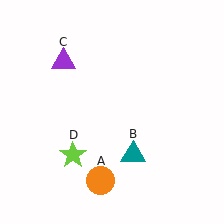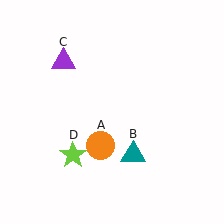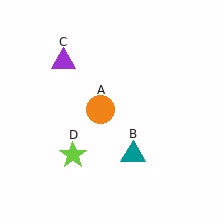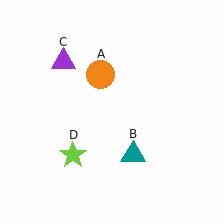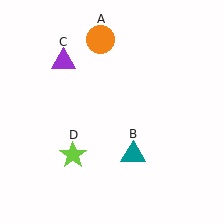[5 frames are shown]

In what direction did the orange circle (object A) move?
The orange circle (object A) moved up.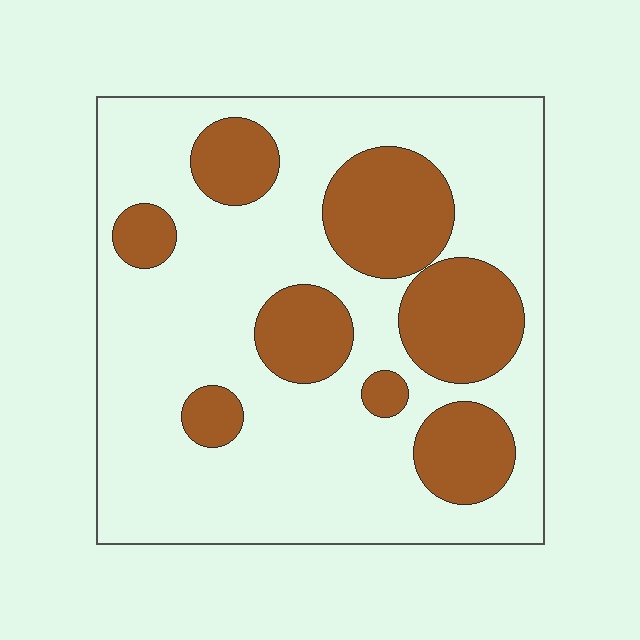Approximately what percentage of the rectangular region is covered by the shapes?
Approximately 30%.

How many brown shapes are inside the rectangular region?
8.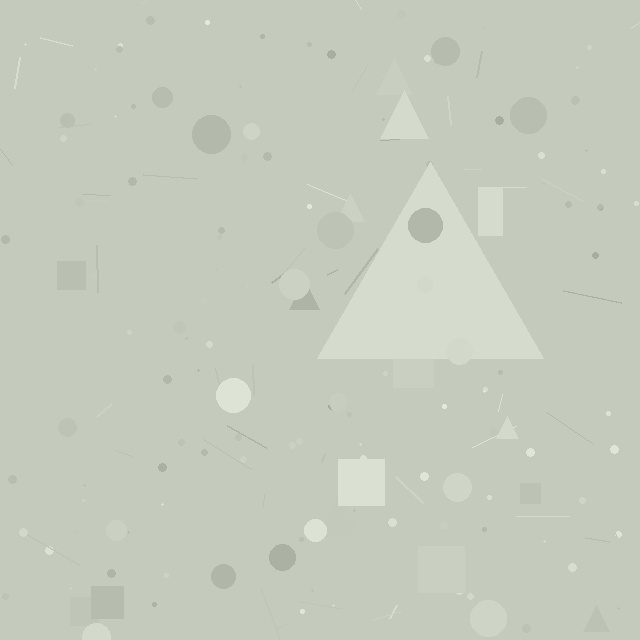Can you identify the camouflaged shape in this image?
The camouflaged shape is a triangle.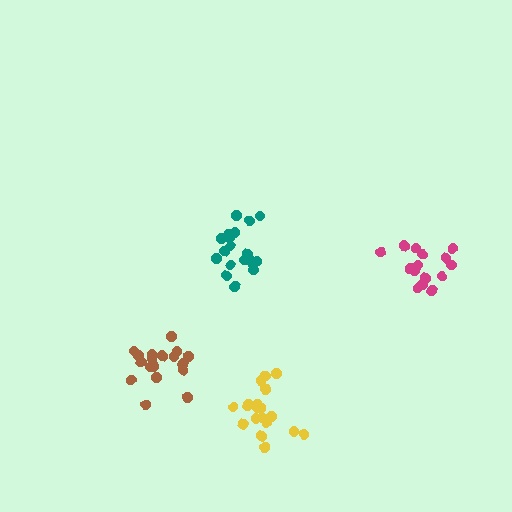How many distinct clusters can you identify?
There are 4 distinct clusters.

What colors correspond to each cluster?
The clusters are colored: brown, teal, yellow, magenta.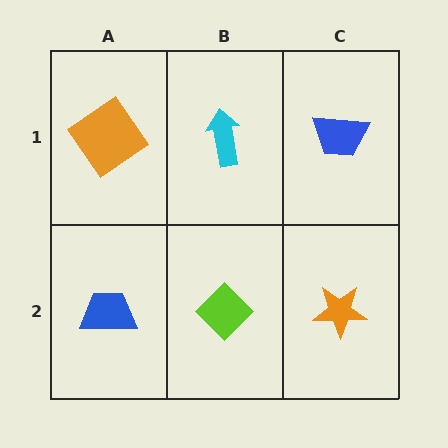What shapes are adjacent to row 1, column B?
A lime diamond (row 2, column B), an orange diamond (row 1, column A), a blue trapezoid (row 1, column C).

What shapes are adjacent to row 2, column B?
A cyan arrow (row 1, column B), a blue trapezoid (row 2, column A), an orange star (row 2, column C).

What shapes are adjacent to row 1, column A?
A blue trapezoid (row 2, column A), a cyan arrow (row 1, column B).